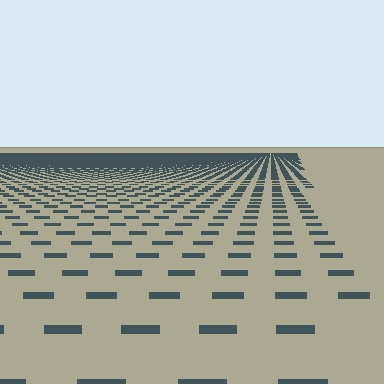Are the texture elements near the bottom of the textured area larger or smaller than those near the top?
Larger. Near the bottom, elements are closer to the viewer and appear at a bigger on-screen size.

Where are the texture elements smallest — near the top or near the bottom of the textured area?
Near the top.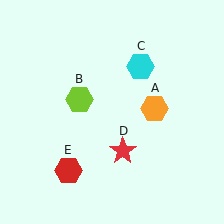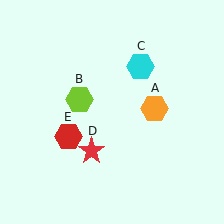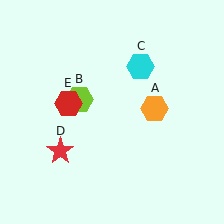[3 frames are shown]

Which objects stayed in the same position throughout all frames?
Orange hexagon (object A) and lime hexagon (object B) and cyan hexagon (object C) remained stationary.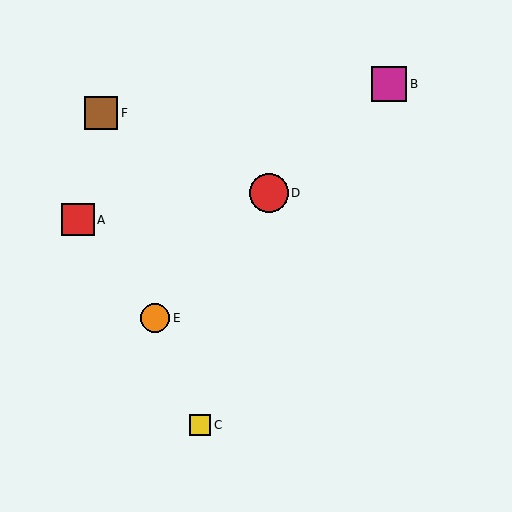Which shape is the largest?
The red circle (labeled D) is the largest.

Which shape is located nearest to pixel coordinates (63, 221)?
The red square (labeled A) at (78, 220) is nearest to that location.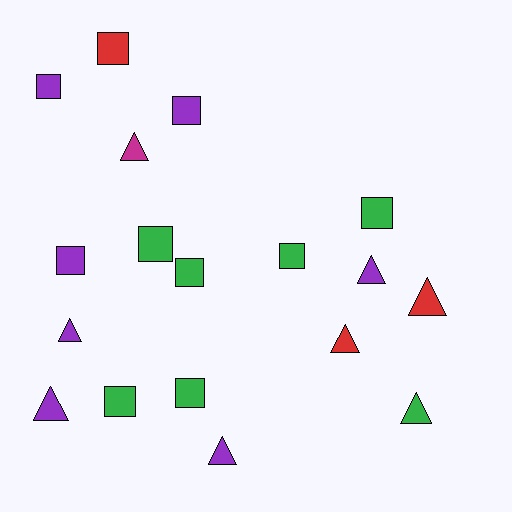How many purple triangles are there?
There are 4 purple triangles.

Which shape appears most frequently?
Square, with 10 objects.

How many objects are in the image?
There are 18 objects.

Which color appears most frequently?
Purple, with 7 objects.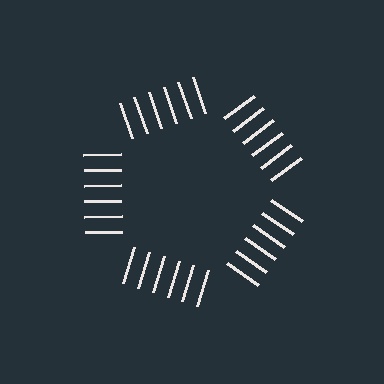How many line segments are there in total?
30 — 6 along each of the 5 edges.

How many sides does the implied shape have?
5 sides — the line-ends trace a pentagon.